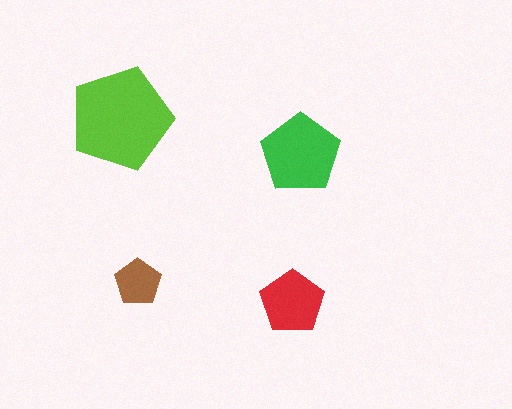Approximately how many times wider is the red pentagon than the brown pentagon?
About 1.5 times wider.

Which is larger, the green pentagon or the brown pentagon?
The green one.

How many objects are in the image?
There are 4 objects in the image.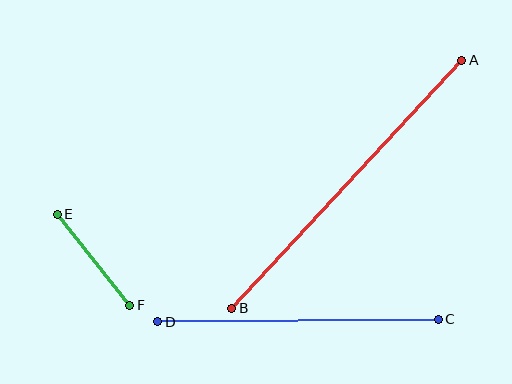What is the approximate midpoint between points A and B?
The midpoint is at approximately (347, 184) pixels.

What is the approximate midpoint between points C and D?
The midpoint is at approximately (298, 320) pixels.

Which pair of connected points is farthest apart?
Points A and B are farthest apart.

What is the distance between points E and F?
The distance is approximately 116 pixels.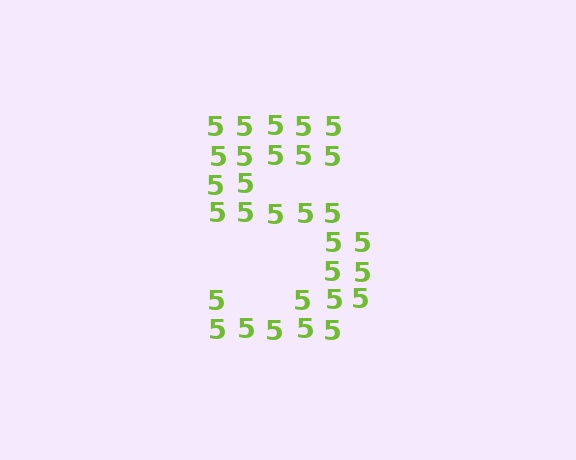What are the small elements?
The small elements are digit 5's.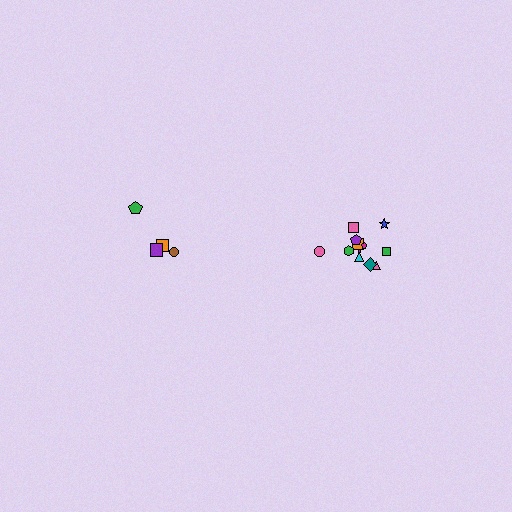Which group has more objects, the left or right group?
The right group.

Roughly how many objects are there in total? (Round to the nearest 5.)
Roughly 15 objects in total.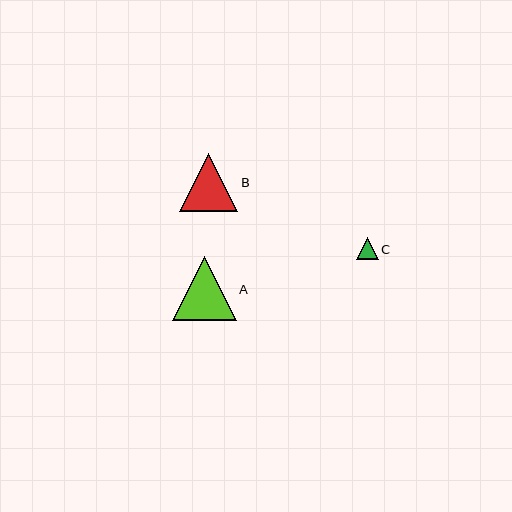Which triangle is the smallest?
Triangle C is the smallest with a size of approximately 21 pixels.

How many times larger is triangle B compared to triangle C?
Triangle B is approximately 2.7 times the size of triangle C.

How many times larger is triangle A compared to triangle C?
Triangle A is approximately 3.0 times the size of triangle C.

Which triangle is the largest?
Triangle A is the largest with a size of approximately 64 pixels.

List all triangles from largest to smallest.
From largest to smallest: A, B, C.